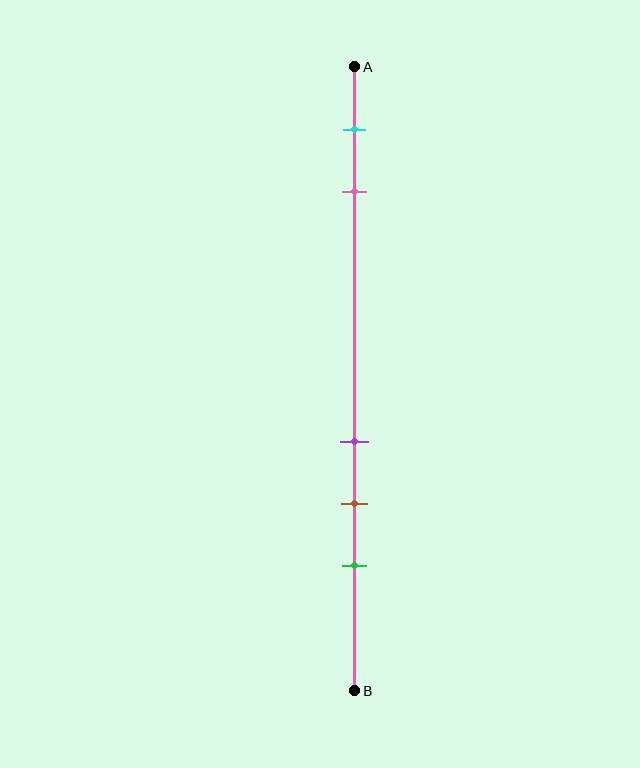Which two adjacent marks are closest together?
The purple and brown marks are the closest adjacent pair.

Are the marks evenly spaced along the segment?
No, the marks are not evenly spaced.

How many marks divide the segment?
There are 5 marks dividing the segment.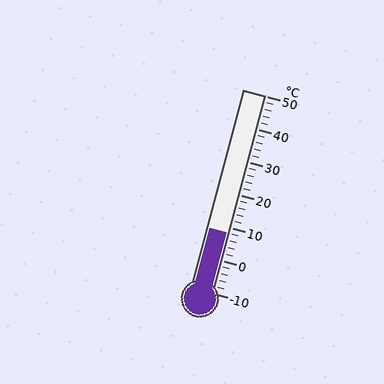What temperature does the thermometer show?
The thermometer shows approximately 8°C.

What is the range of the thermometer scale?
The thermometer scale ranges from -10°C to 50°C.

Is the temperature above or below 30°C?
The temperature is below 30°C.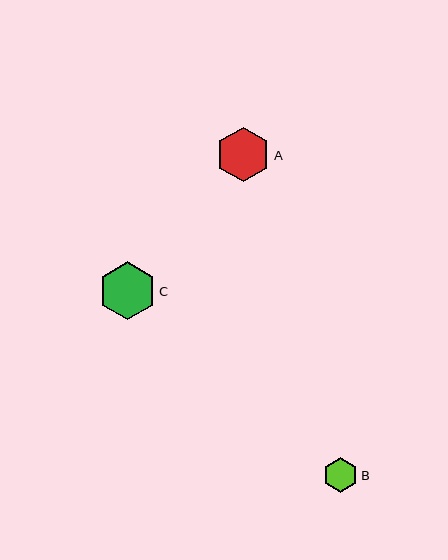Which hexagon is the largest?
Hexagon C is the largest with a size of approximately 58 pixels.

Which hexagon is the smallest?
Hexagon B is the smallest with a size of approximately 34 pixels.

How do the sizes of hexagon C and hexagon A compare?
Hexagon C and hexagon A are approximately the same size.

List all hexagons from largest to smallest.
From largest to smallest: C, A, B.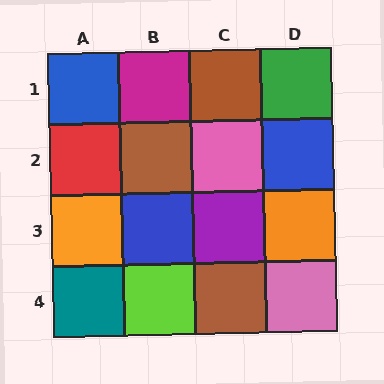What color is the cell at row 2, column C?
Pink.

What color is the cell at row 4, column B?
Lime.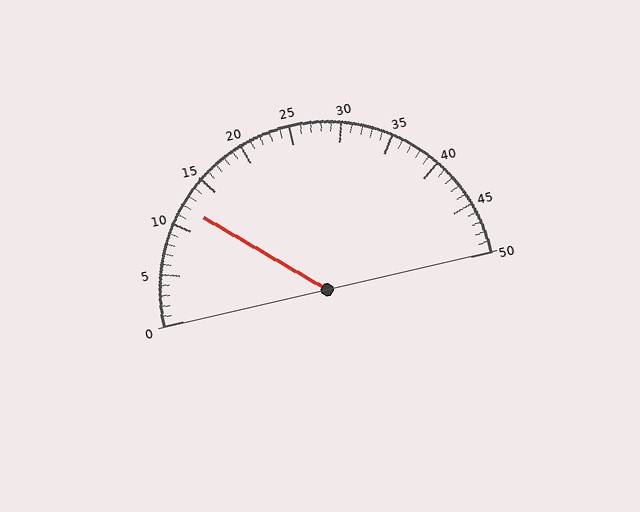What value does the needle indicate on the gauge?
The needle indicates approximately 12.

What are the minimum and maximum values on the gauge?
The gauge ranges from 0 to 50.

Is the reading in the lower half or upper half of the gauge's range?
The reading is in the lower half of the range (0 to 50).